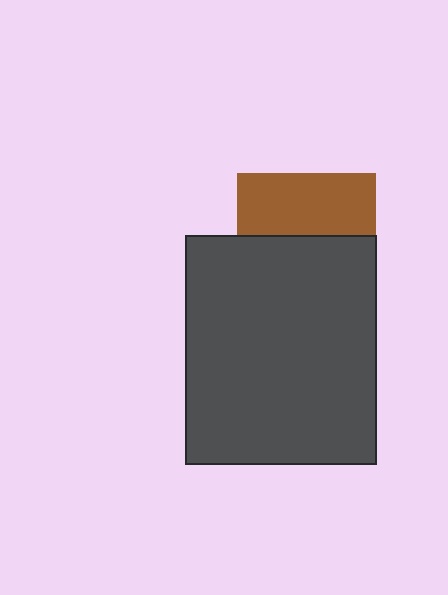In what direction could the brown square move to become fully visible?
The brown square could move up. That would shift it out from behind the dark gray rectangle entirely.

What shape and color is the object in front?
The object in front is a dark gray rectangle.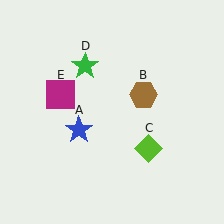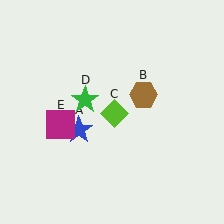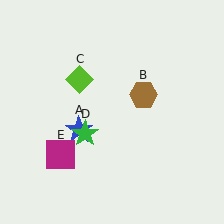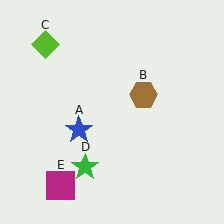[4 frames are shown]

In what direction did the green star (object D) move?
The green star (object D) moved down.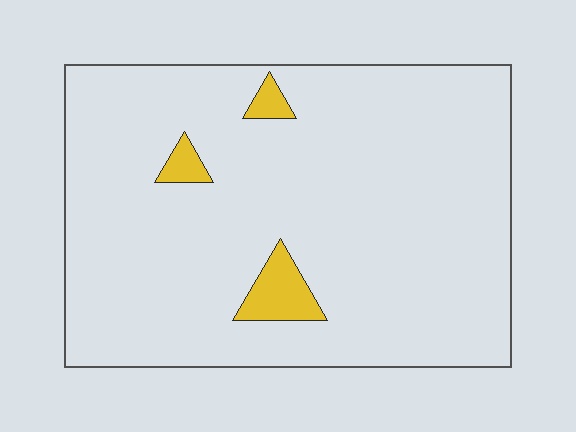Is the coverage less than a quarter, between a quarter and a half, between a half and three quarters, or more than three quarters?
Less than a quarter.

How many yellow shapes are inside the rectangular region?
3.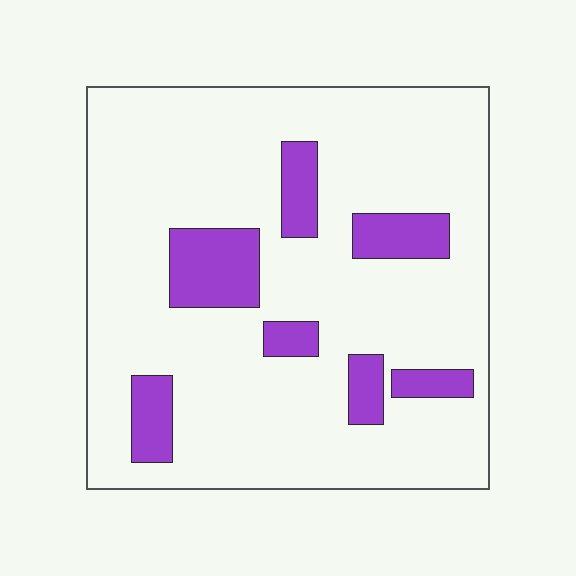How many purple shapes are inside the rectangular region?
7.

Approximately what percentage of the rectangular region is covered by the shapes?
Approximately 15%.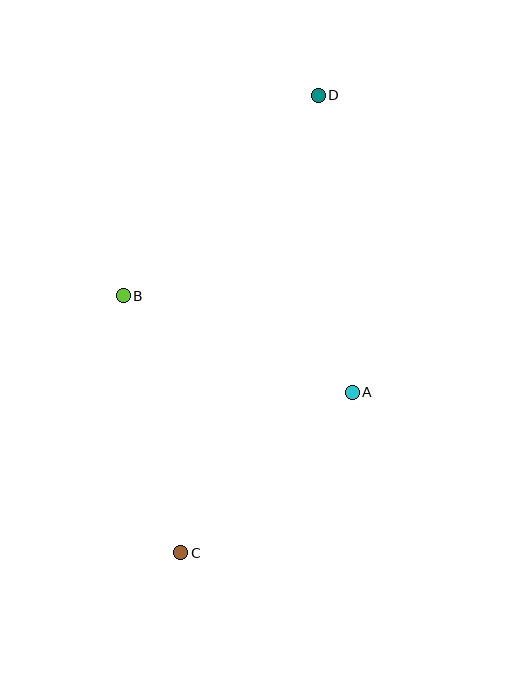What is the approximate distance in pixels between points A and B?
The distance between A and B is approximately 249 pixels.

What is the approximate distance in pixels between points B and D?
The distance between B and D is approximately 280 pixels.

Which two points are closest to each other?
Points A and C are closest to each other.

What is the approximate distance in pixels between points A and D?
The distance between A and D is approximately 299 pixels.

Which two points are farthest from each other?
Points C and D are farthest from each other.